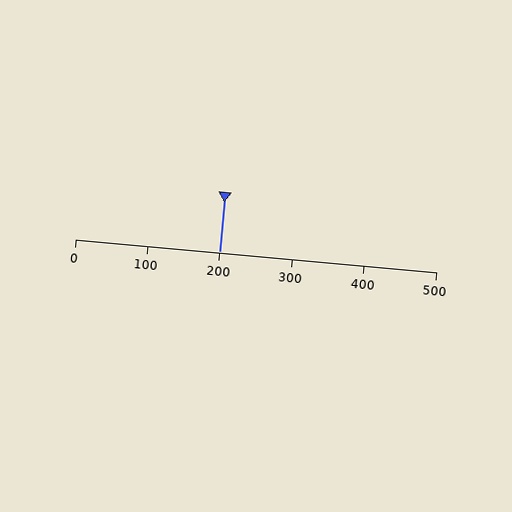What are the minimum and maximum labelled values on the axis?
The axis runs from 0 to 500.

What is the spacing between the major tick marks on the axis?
The major ticks are spaced 100 apart.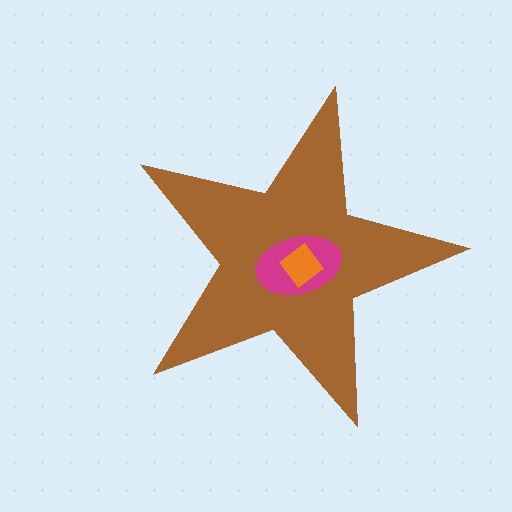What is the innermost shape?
The orange diamond.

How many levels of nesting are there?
3.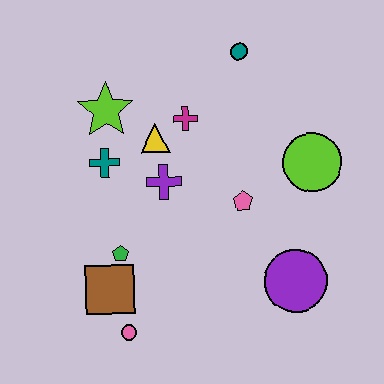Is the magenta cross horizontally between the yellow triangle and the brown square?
No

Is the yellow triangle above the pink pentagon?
Yes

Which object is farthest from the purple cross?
The purple circle is farthest from the purple cross.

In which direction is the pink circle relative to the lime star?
The pink circle is below the lime star.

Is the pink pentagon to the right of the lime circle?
No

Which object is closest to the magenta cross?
The yellow triangle is closest to the magenta cross.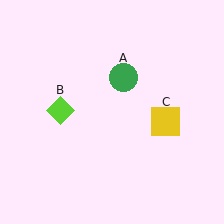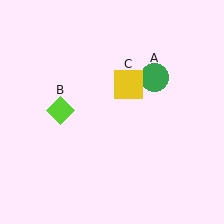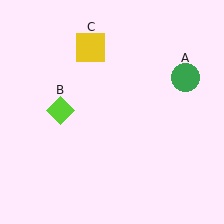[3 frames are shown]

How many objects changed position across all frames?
2 objects changed position: green circle (object A), yellow square (object C).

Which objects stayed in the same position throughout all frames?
Lime diamond (object B) remained stationary.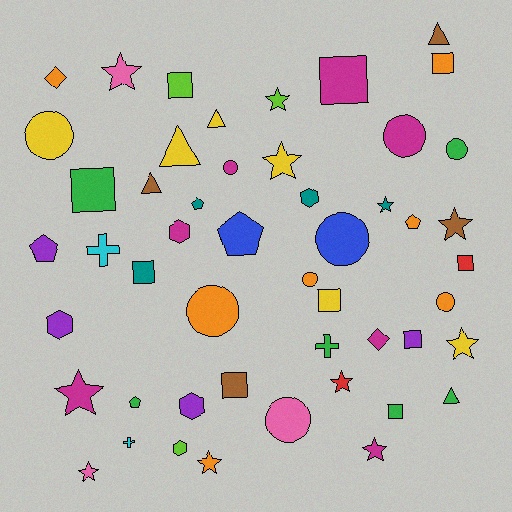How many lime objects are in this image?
There are 3 lime objects.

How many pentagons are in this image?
There are 5 pentagons.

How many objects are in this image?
There are 50 objects.